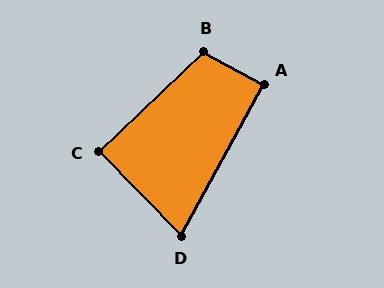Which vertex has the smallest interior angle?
D, at approximately 73 degrees.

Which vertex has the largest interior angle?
B, at approximately 107 degrees.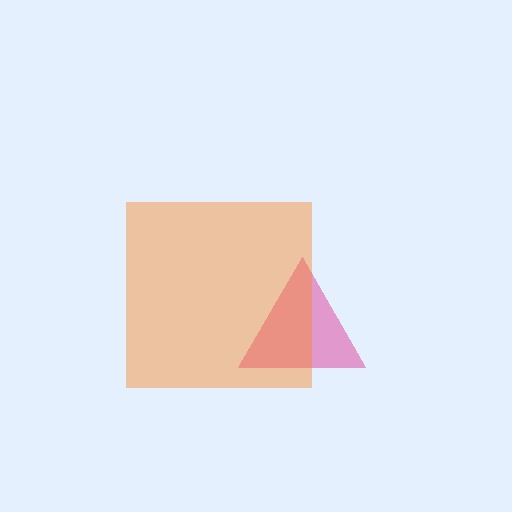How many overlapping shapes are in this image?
There are 2 overlapping shapes in the image.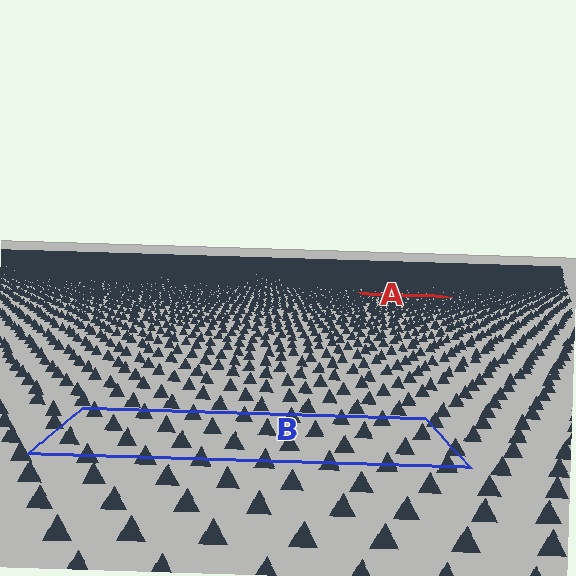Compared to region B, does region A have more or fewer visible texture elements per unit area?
Region A has more texture elements per unit area — they are packed more densely because it is farther away.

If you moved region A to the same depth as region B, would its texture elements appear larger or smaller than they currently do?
They would appear larger. At a closer depth, the same texture elements are projected at a bigger on-screen size.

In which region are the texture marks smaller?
The texture marks are smaller in region A, because it is farther away.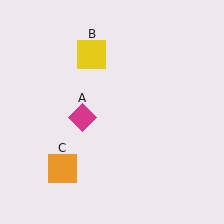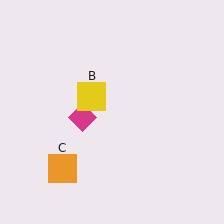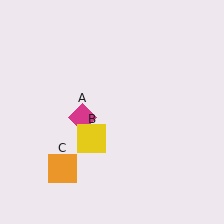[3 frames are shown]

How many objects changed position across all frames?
1 object changed position: yellow square (object B).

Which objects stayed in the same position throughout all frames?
Magenta diamond (object A) and orange square (object C) remained stationary.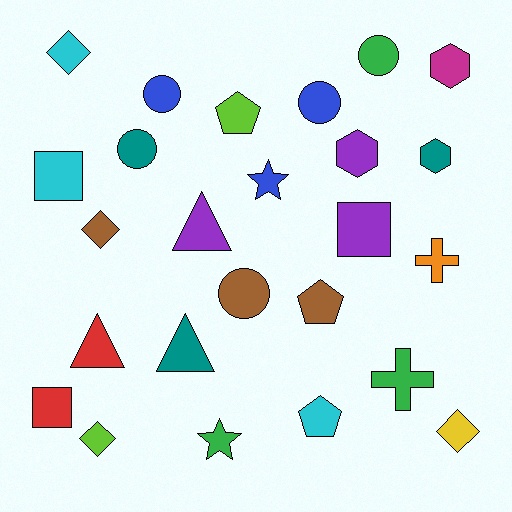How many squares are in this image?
There are 3 squares.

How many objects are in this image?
There are 25 objects.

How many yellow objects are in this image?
There is 1 yellow object.